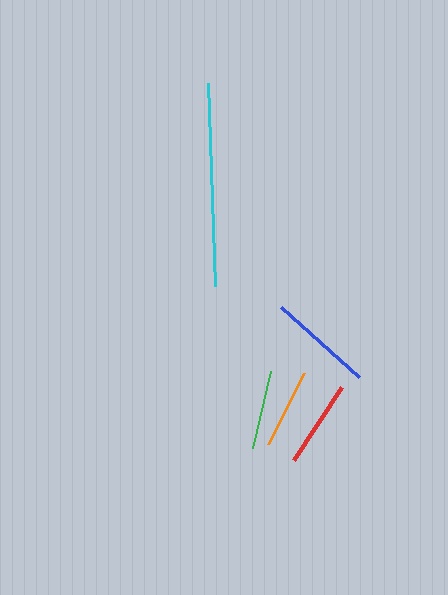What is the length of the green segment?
The green segment is approximately 79 pixels long.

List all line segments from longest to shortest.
From longest to shortest: cyan, blue, red, orange, green.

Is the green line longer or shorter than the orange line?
The orange line is longer than the green line.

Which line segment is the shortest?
The green line is the shortest at approximately 79 pixels.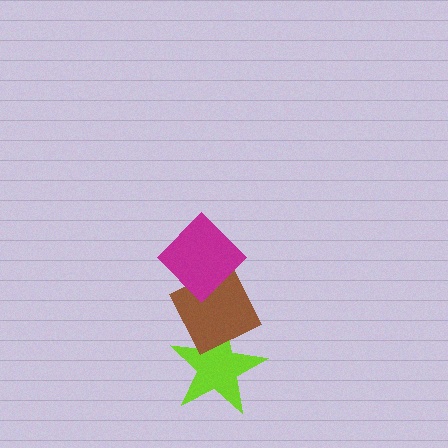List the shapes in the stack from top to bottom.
From top to bottom: the magenta diamond, the brown diamond, the lime star.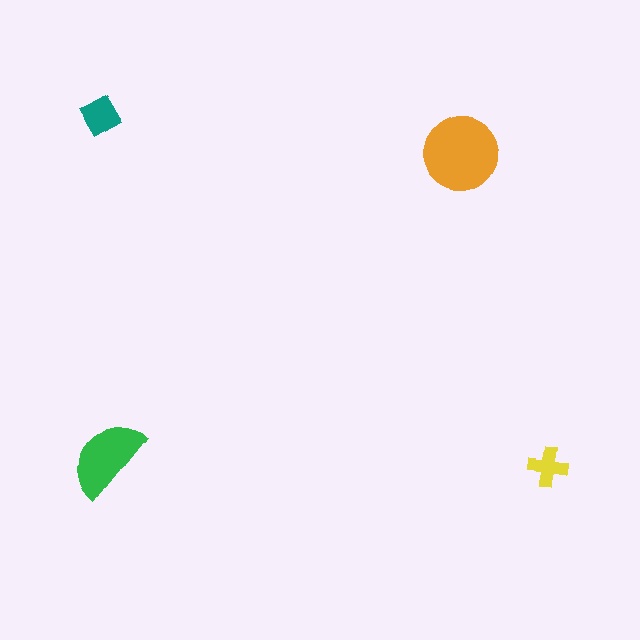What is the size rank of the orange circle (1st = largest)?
1st.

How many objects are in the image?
There are 4 objects in the image.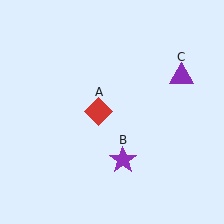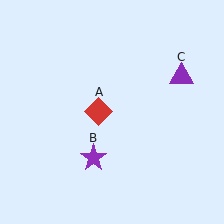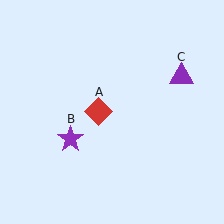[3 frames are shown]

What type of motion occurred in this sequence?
The purple star (object B) rotated clockwise around the center of the scene.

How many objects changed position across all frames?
1 object changed position: purple star (object B).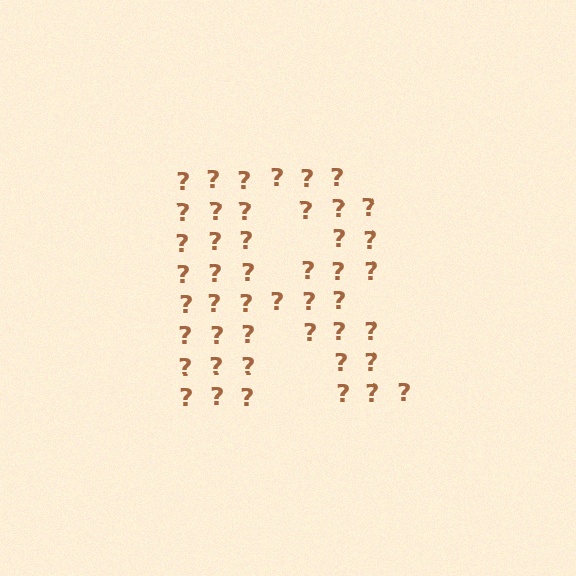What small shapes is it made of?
It is made of small question marks.